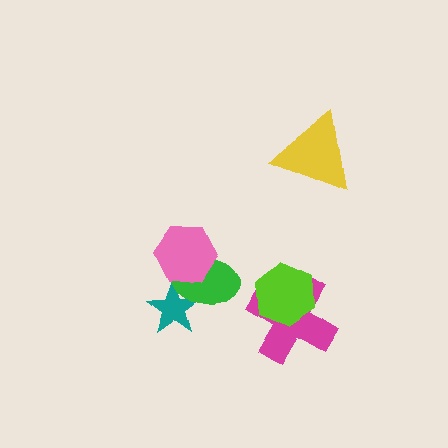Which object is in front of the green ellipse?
The pink hexagon is in front of the green ellipse.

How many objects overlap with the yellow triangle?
0 objects overlap with the yellow triangle.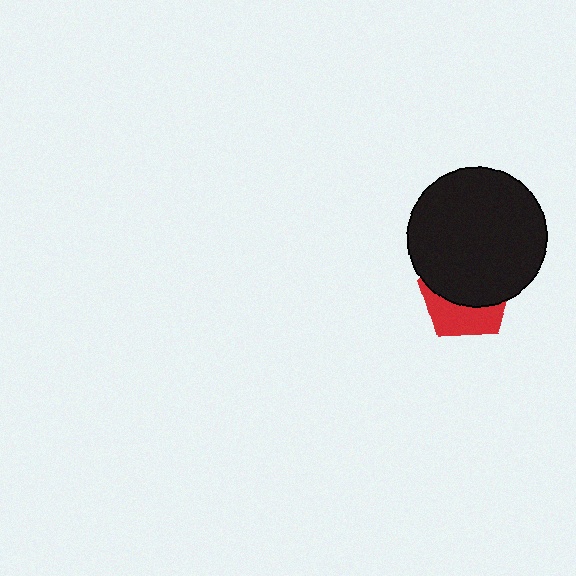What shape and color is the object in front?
The object in front is a black circle.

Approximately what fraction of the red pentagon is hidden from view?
Roughly 61% of the red pentagon is hidden behind the black circle.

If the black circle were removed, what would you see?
You would see the complete red pentagon.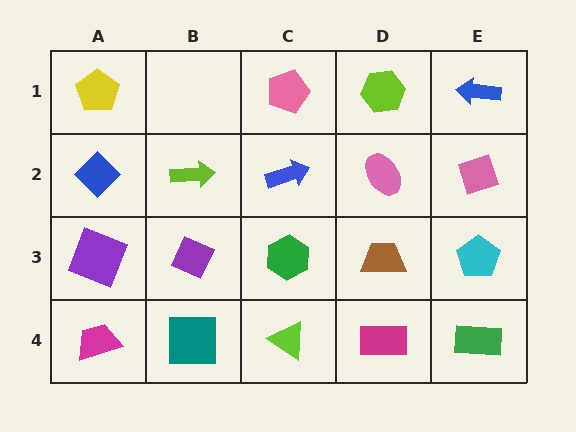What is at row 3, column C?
A green hexagon.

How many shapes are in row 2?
5 shapes.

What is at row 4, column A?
A magenta trapezoid.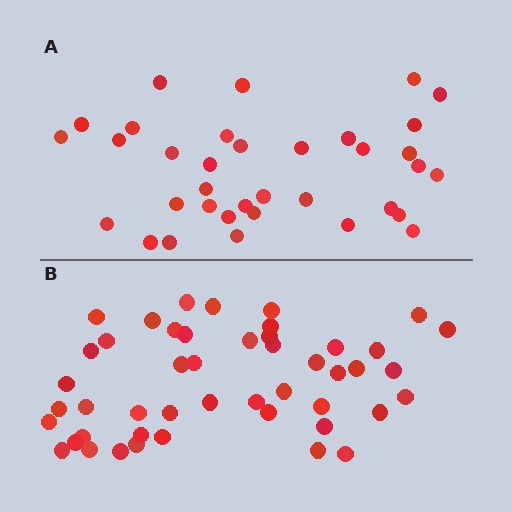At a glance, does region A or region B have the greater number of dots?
Region B (the bottom region) has more dots.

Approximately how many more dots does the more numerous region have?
Region B has roughly 12 or so more dots than region A.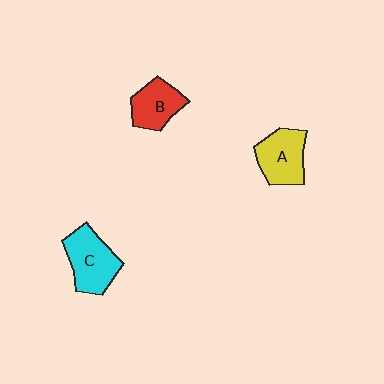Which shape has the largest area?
Shape C (cyan).